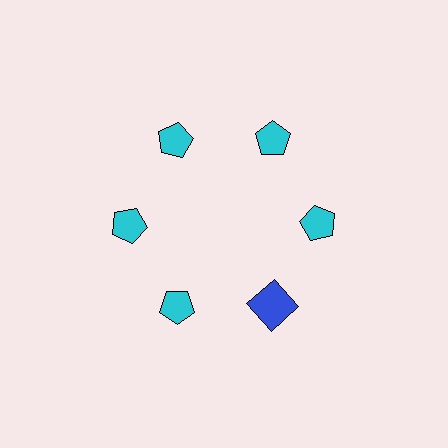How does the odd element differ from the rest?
It differs in both color (blue instead of cyan) and shape (square instead of pentagon).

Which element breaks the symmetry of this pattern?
The blue square at roughly the 5 o'clock position breaks the symmetry. All other shapes are cyan pentagons.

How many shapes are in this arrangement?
There are 6 shapes arranged in a ring pattern.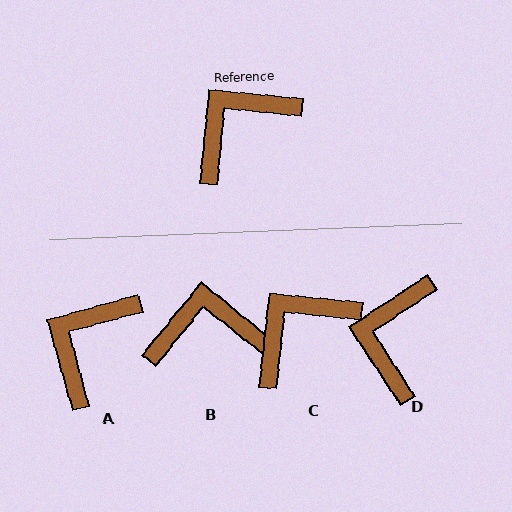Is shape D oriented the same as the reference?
No, it is off by about 39 degrees.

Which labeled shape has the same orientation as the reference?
C.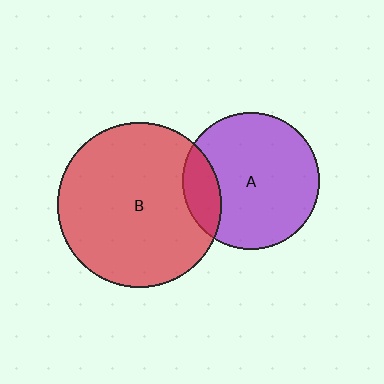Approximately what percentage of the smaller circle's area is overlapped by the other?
Approximately 15%.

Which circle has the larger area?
Circle B (red).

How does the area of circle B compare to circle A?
Approximately 1.4 times.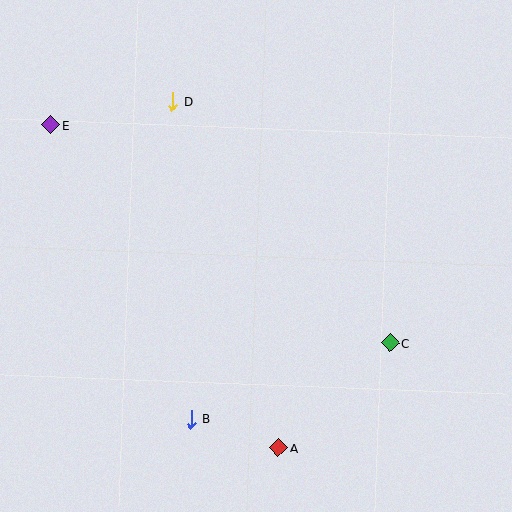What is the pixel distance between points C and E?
The distance between C and E is 404 pixels.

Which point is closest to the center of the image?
Point C at (390, 343) is closest to the center.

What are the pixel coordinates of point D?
Point D is at (172, 102).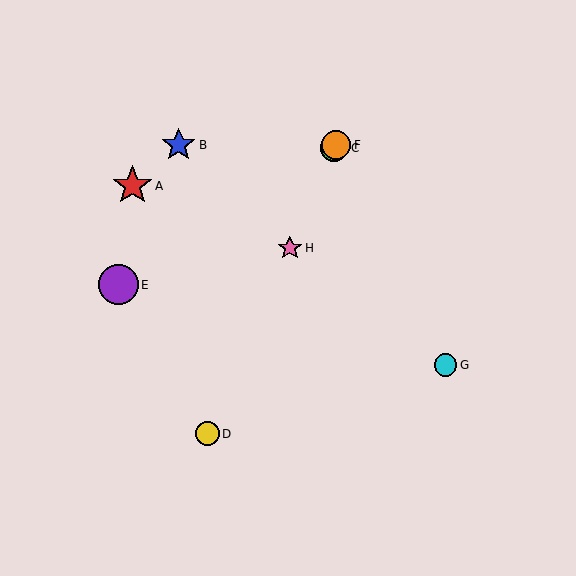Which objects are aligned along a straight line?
Objects C, D, F, H are aligned along a straight line.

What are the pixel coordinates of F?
Object F is at (336, 145).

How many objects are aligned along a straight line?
4 objects (C, D, F, H) are aligned along a straight line.